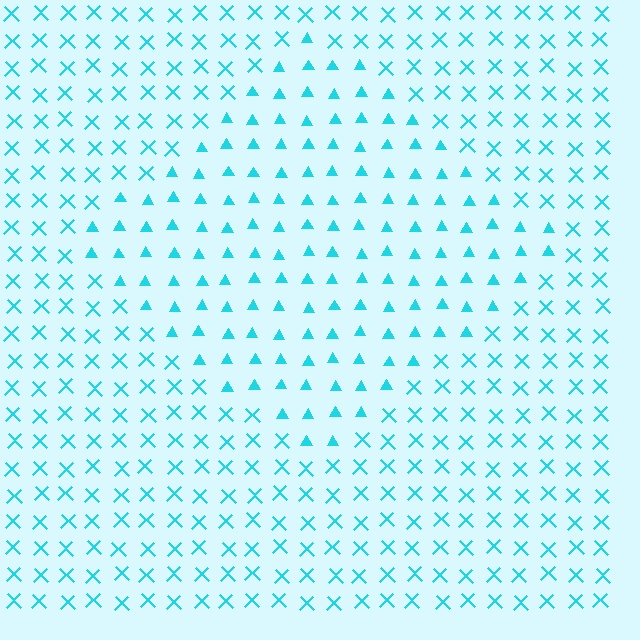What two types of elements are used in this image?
The image uses triangles inside the diamond region and X marks outside it.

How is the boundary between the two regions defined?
The boundary is defined by a change in element shape: triangles inside vs. X marks outside. All elements share the same color and spacing.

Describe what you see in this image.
The image is filled with small cyan elements arranged in a uniform grid. A diamond-shaped region contains triangles, while the surrounding area contains X marks. The boundary is defined purely by the change in element shape.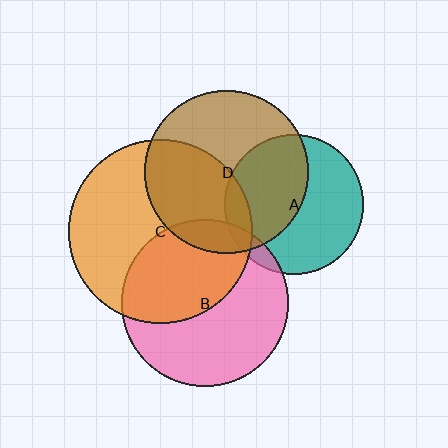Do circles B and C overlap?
Yes.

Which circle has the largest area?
Circle C (orange).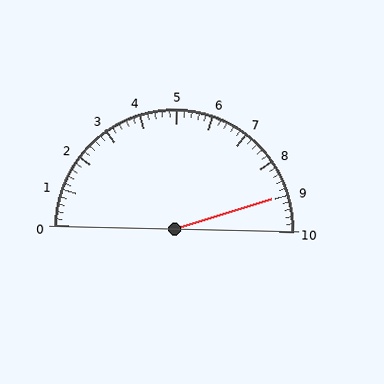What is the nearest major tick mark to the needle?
The nearest major tick mark is 9.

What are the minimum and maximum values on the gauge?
The gauge ranges from 0 to 10.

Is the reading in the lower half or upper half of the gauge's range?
The reading is in the upper half of the range (0 to 10).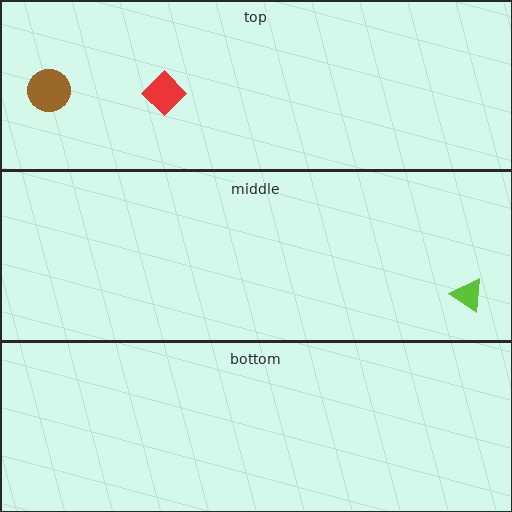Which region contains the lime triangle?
The middle region.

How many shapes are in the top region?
2.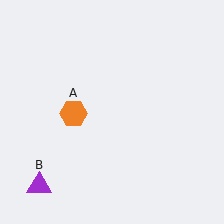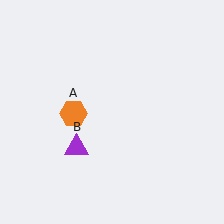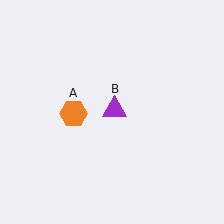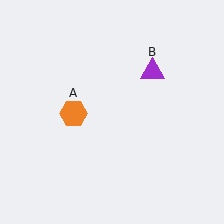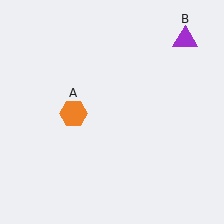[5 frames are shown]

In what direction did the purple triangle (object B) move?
The purple triangle (object B) moved up and to the right.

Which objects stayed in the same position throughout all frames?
Orange hexagon (object A) remained stationary.